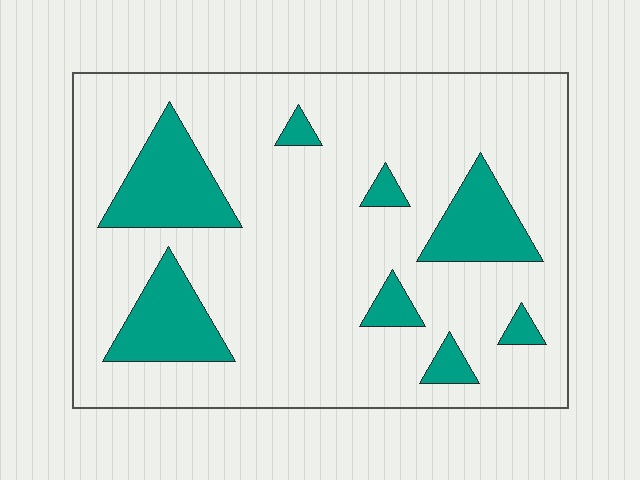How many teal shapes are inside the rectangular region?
8.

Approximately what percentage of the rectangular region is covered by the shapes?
Approximately 20%.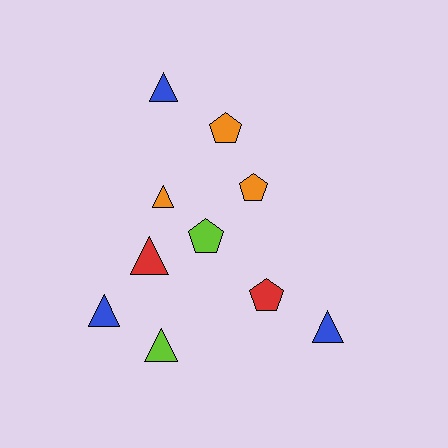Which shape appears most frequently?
Triangle, with 6 objects.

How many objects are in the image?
There are 10 objects.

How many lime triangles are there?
There is 1 lime triangle.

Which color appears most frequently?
Orange, with 3 objects.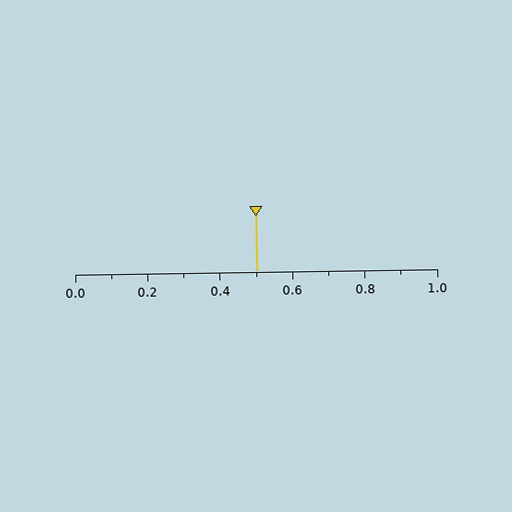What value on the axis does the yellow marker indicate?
The marker indicates approximately 0.5.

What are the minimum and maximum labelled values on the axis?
The axis runs from 0.0 to 1.0.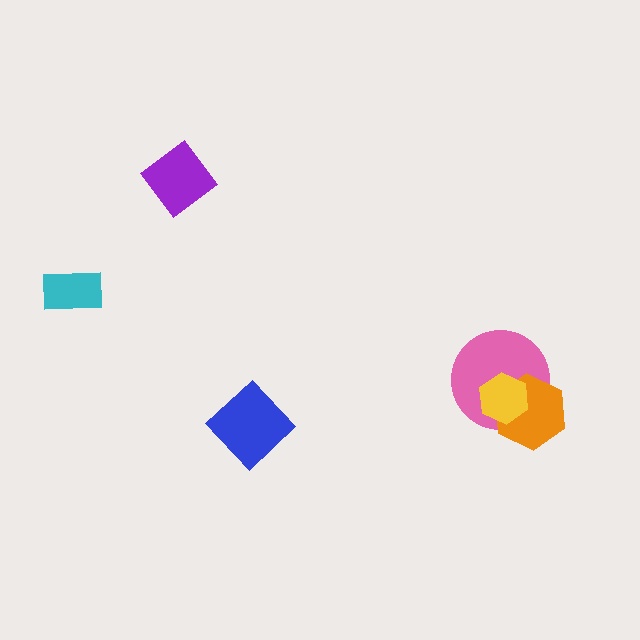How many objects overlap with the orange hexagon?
2 objects overlap with the orange hexagon.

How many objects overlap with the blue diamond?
0 objects overlap with the blue diamond.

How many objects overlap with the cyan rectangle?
0 objects overlap with the cyan rectangle.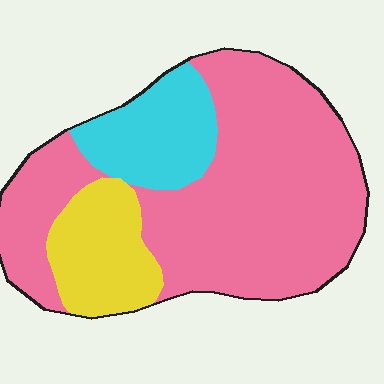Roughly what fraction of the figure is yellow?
Yellow covers about 15% of the figure.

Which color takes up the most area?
Pink, at roughly 65%.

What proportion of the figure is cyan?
Cyan takes up less than a quarter of the figure.